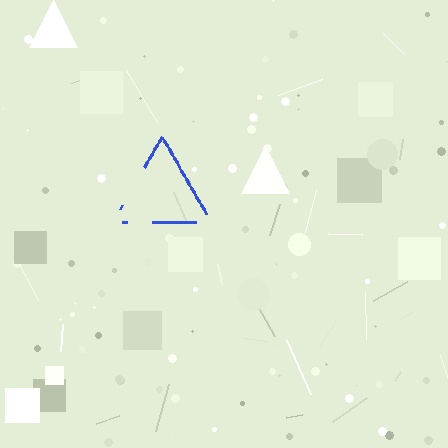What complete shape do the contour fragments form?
The contour fragments form a triangle.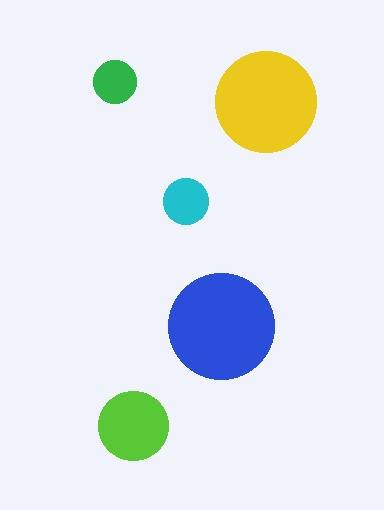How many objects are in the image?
There are 5 objects in the image.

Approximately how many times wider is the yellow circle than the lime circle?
About 1.5 times wider.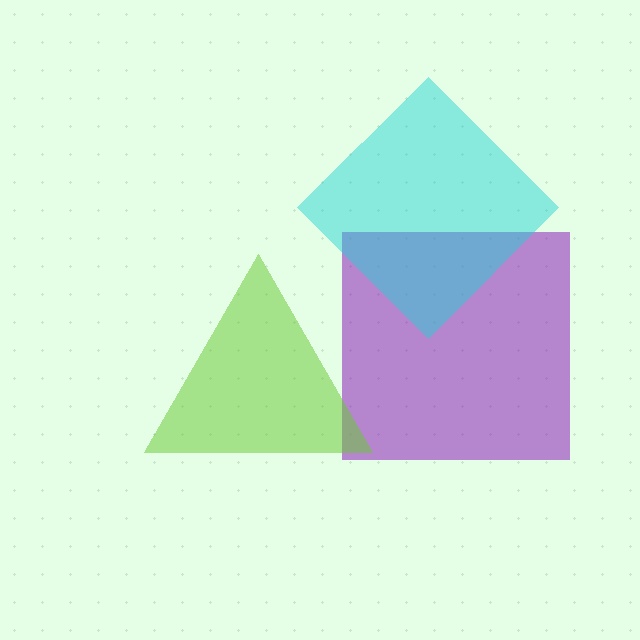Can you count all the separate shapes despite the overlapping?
Yes, there are 3 separate shapes.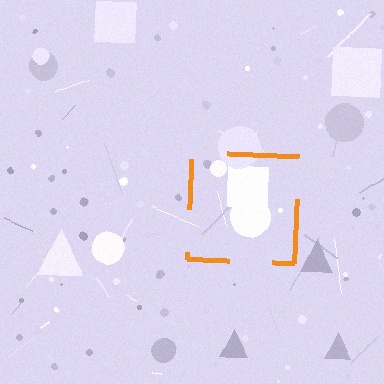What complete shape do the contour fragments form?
The contour fragments form a square.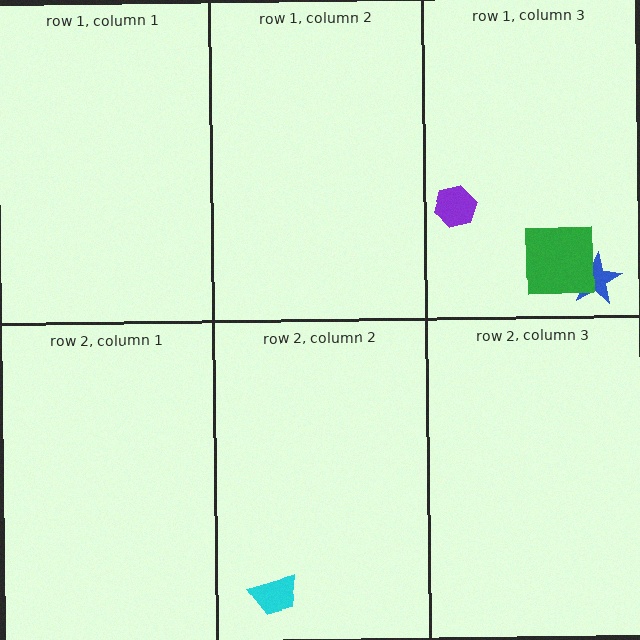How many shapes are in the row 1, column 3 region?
3.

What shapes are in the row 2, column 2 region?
The cyan trapezoid.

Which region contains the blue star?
The row 1, column 3 region.